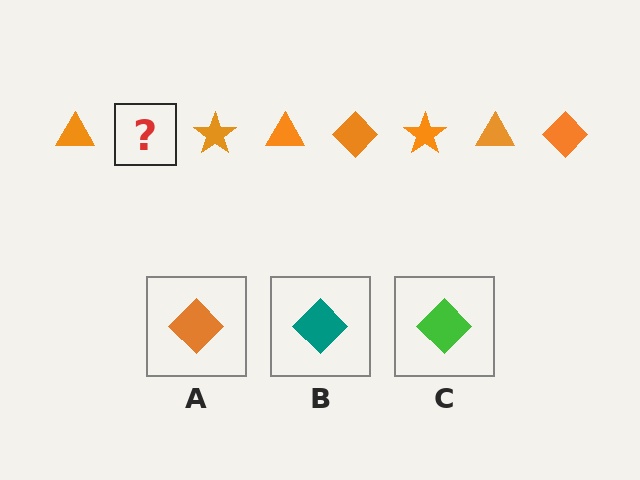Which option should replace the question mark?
Option A.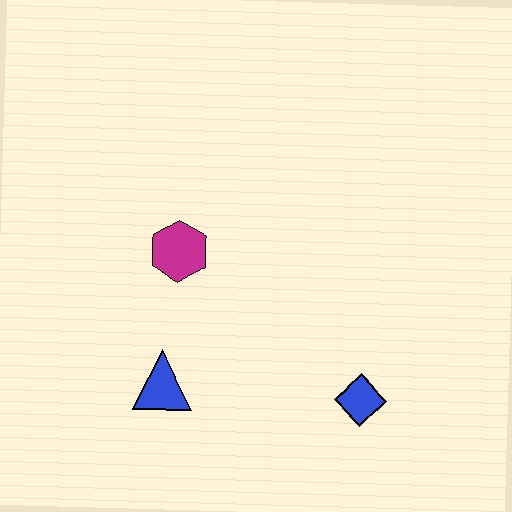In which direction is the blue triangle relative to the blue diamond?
The blue triangle is to the left of the blue diamond.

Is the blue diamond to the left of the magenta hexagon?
No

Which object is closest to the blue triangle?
The magenta hexagon is closest to the blue triangle.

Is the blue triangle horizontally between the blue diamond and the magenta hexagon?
No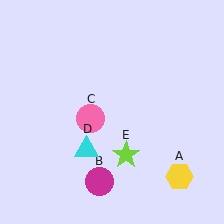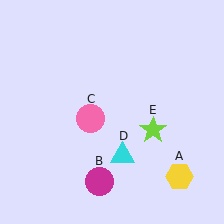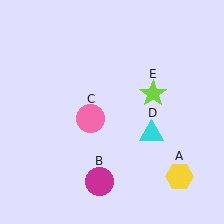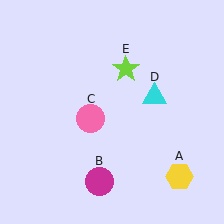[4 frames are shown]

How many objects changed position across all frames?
2 objects changed position: cyan triangle (object D), lime star (object E).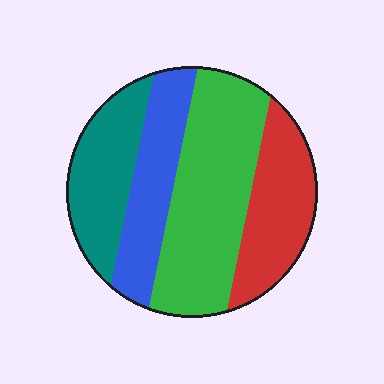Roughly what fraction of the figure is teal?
Teal covers 20% of the figure.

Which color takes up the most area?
Green, at roughly 40%.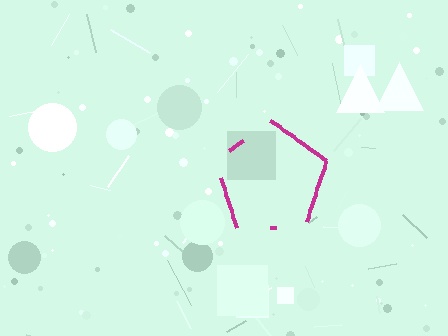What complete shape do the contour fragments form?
The contour fragments form a pentagon.